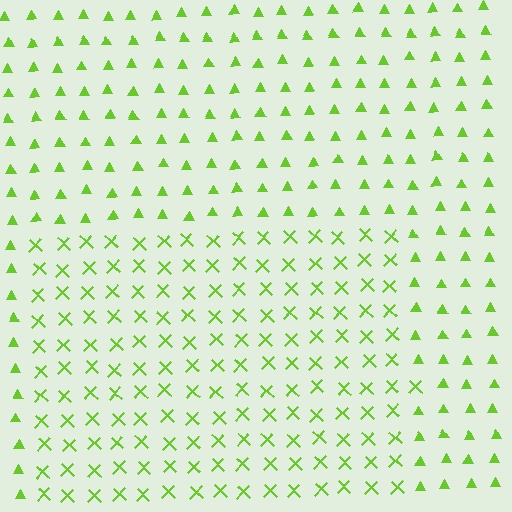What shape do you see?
I see a rectangle.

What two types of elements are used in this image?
The image uses X marks inside the rectangle region and triangles outside it.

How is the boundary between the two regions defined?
The boundary is defined by a change in element shape: X marks inside vs. triangles outside. All elements share the same color and spacing.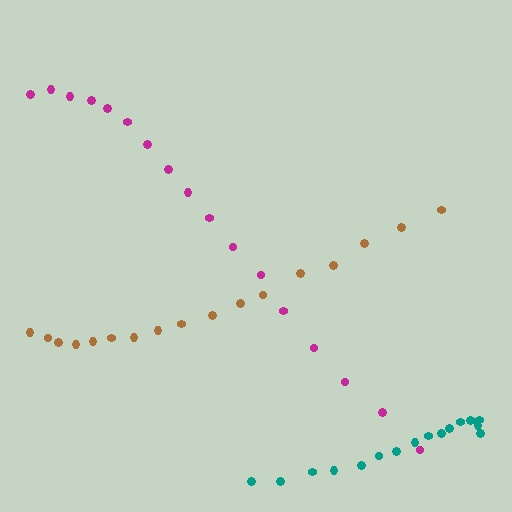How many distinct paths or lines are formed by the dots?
There are 3 distinct paths.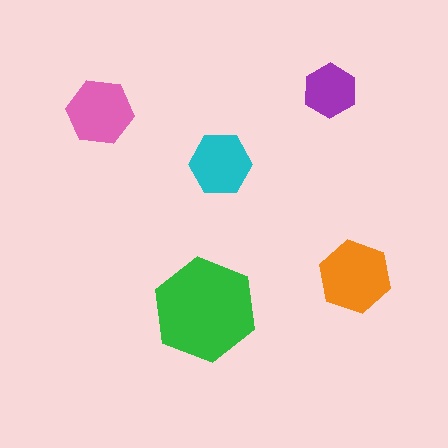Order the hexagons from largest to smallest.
the green one, the orange one, the pink one, the cyan one, the purple one.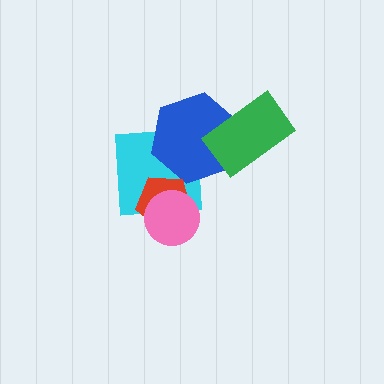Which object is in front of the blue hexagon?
The green rectangle is in front of the blue hexagon.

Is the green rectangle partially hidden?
No, no other shape covers it.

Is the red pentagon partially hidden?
Yes, it is partially covered by another shape.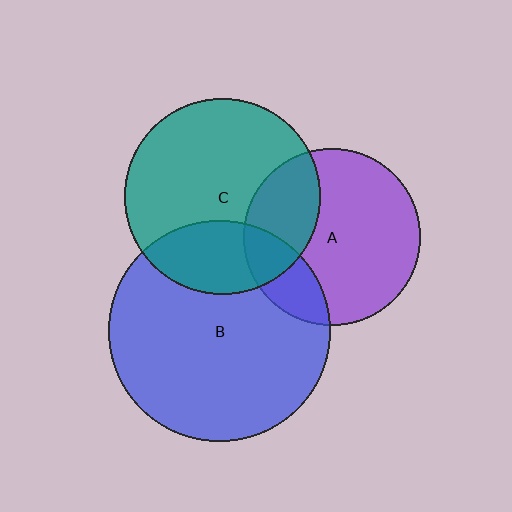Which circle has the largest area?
Circle B (blue).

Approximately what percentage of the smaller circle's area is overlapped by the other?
Approximately 30%.